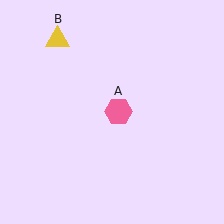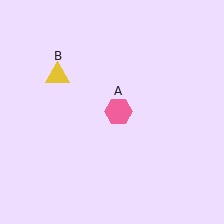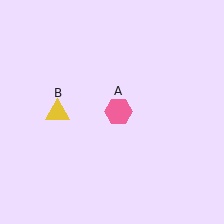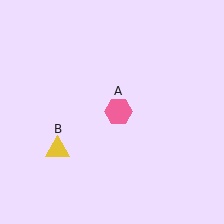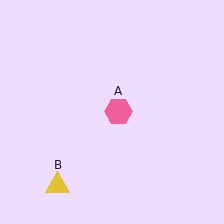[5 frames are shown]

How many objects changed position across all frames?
1 object changed position: yellow triangle (object B).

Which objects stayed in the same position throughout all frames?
Pink hexagon (object A) remained stationary.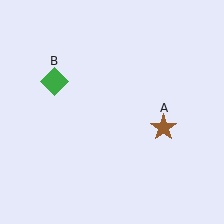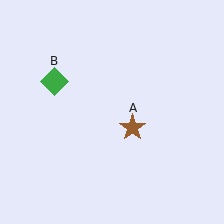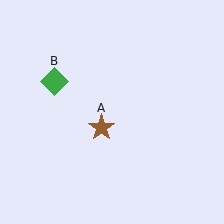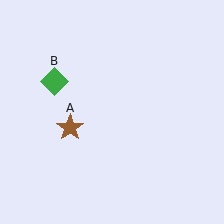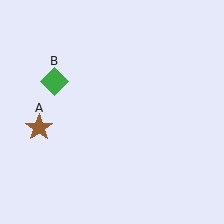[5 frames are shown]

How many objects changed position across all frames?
1 object changed position: brown star (object A).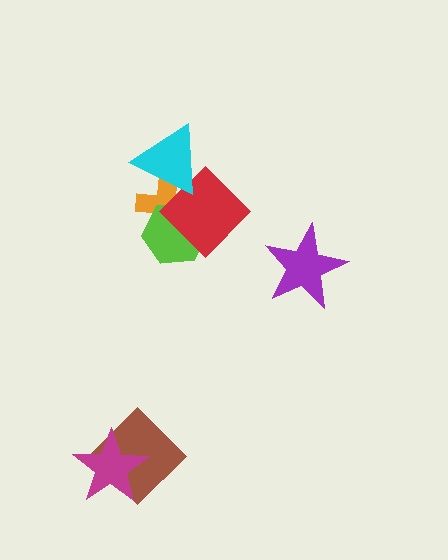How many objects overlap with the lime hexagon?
2 objects overlap with the lime hexagon.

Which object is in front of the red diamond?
The cyan triangle is in front of the red diamond.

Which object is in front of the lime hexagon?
The red diamond is in front of the lime hexagon.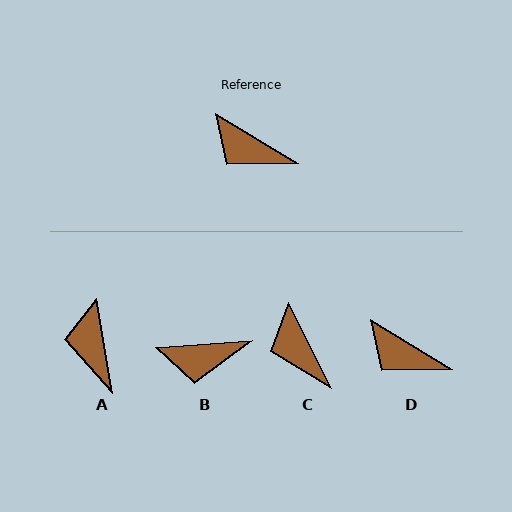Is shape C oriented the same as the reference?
No, it is off by about 32 degrees.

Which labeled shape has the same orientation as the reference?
D.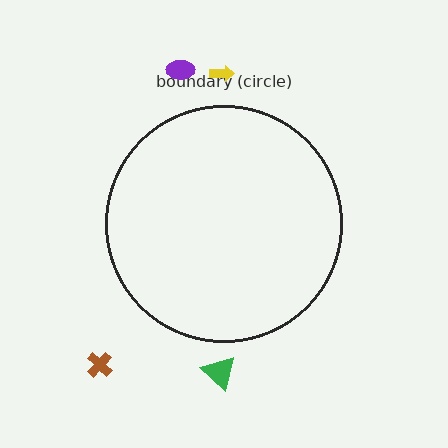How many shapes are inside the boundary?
0 inside, 4 outside.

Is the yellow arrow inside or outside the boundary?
Outside.